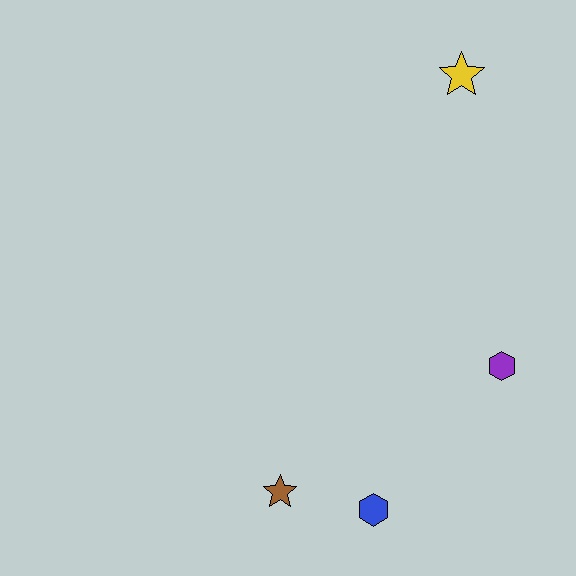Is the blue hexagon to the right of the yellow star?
No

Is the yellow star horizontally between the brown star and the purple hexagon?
Yes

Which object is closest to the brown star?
The blue hexagon is closest to the brown star.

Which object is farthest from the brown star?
The yellow star is farthest from the brown star.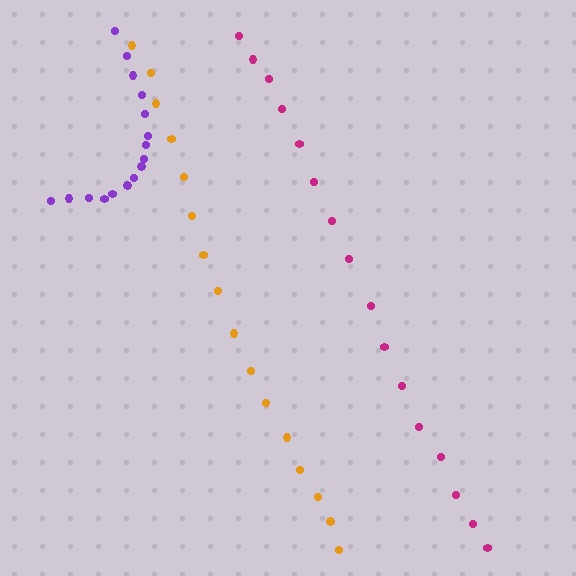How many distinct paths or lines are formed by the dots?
There are 3 distinct paths.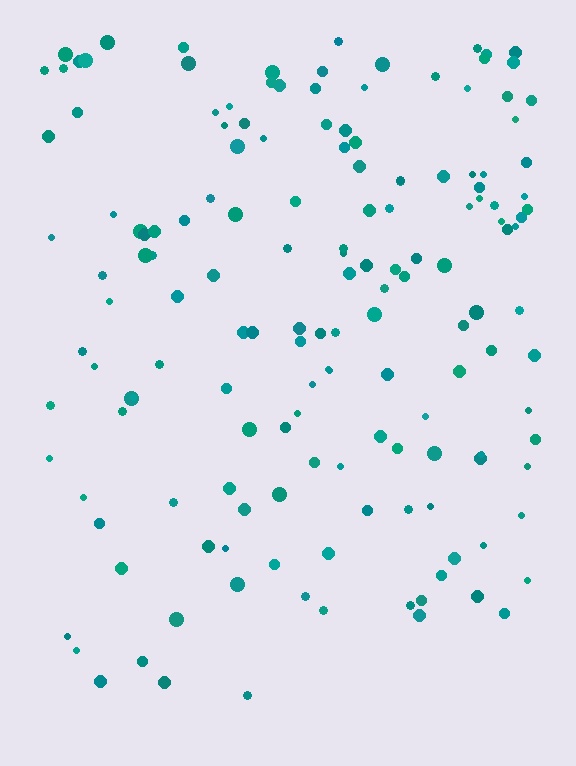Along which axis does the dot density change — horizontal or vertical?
Vertical.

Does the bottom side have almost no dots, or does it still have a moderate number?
Still a moderate number, just noticeably fewer than the top.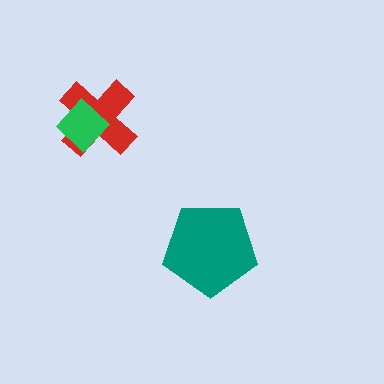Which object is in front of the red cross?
The green diamond is in front of the red cross.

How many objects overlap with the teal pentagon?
0 objects overlap with the teal pentagon.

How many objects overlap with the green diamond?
1 object overlaps with the green diamond.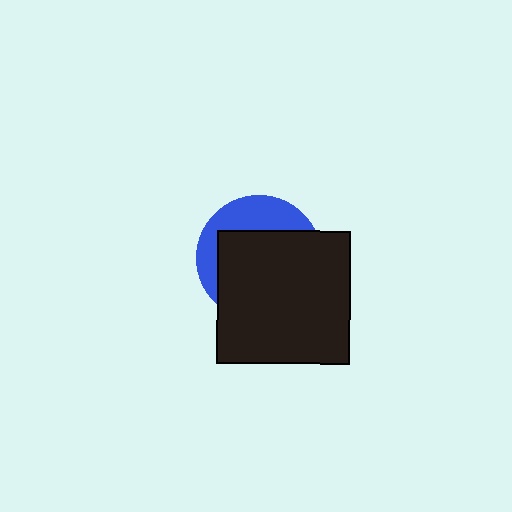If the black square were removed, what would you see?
You would see the complete blue circle.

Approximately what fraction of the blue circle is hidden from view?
Roughly 68% of the blue circle is hidden behind the black square.